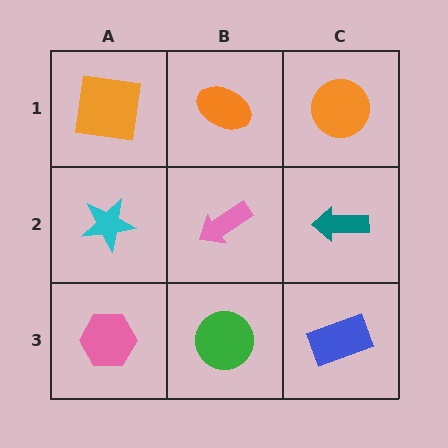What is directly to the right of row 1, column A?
An orange ellipse.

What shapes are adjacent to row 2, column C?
An orange circle (row 1, column C), a blue rectangle (row 3, column C), a pink arrow (row 2, column B).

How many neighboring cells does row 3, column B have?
3.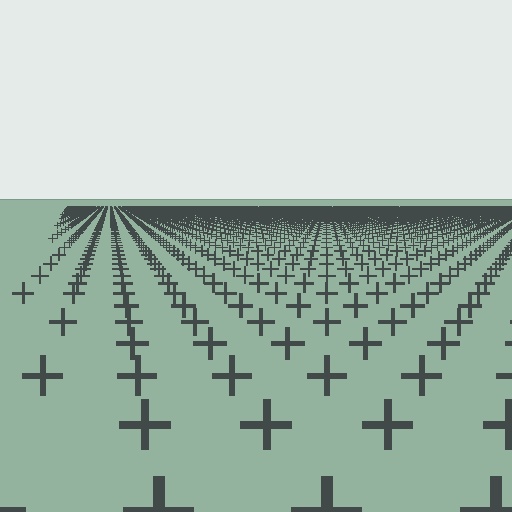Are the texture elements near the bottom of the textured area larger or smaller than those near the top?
Larger. Near the bottom, elements are closer to the viewer and appear at a bigger on-screen size.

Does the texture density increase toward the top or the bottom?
Density increases toward the top.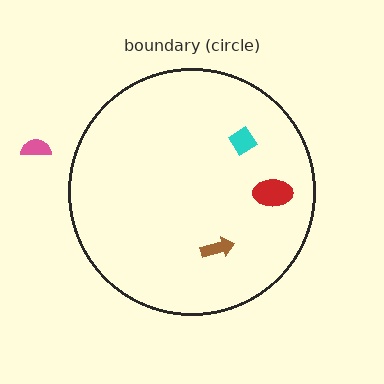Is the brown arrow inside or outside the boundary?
Inside.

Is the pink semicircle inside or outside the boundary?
Outside.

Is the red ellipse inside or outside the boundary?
Inside.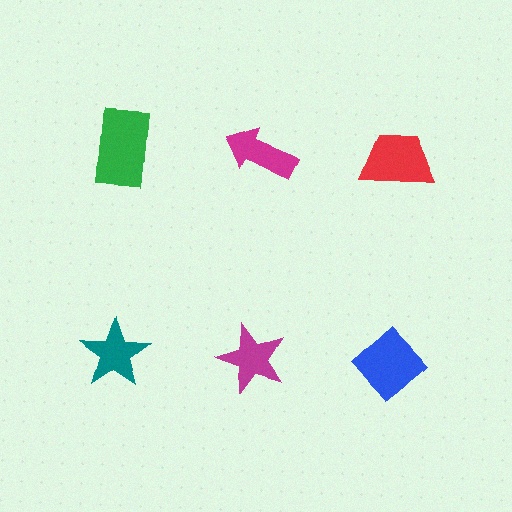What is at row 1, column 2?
A magenta arrow.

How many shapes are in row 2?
3 shapes.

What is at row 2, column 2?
A magenta star.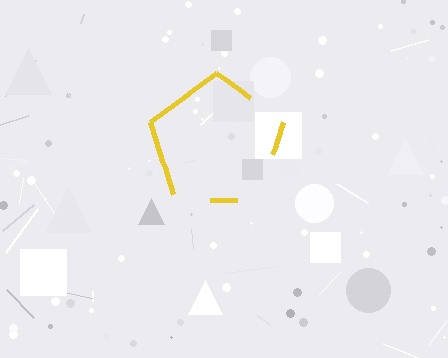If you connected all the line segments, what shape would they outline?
They would outline a pentagon.